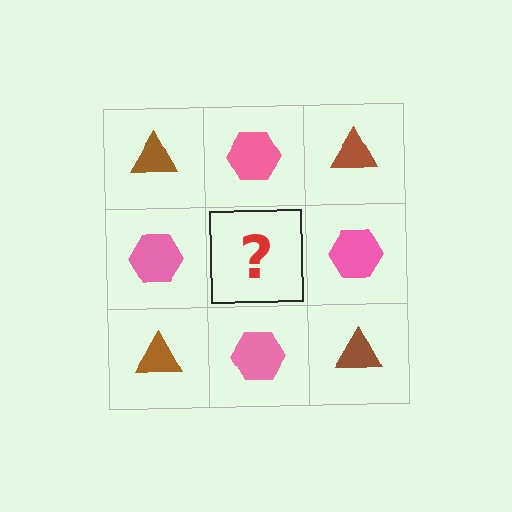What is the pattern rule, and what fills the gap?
The rule is that it alternates brown triangle and pink hexagon in a checkerboard pattern. The gap should be filled with a brown triangle.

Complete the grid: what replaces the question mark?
The question mark should be replaced with a brown triangle.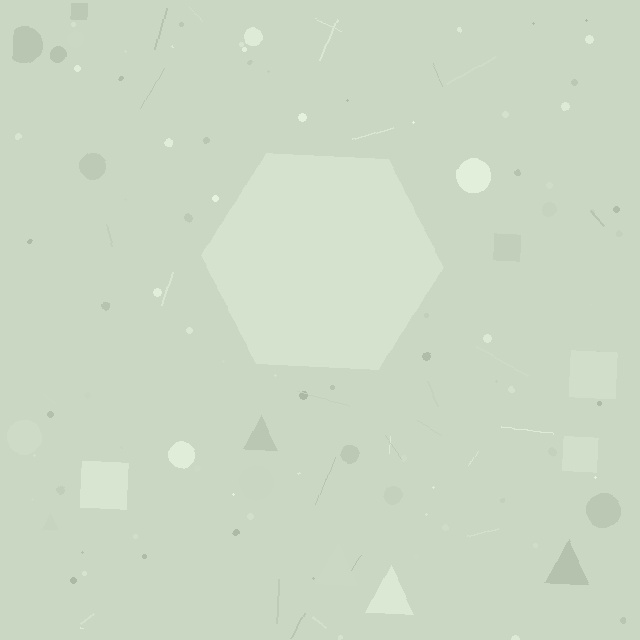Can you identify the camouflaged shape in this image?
The camouflaged shape is a hexagon.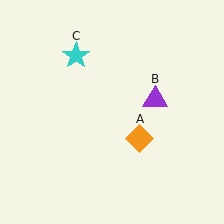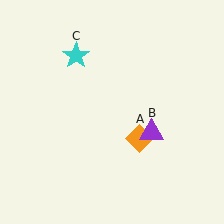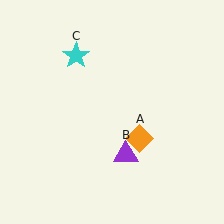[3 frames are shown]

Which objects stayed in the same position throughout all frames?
Orange diamond (object A) and cyan star (object C) remained stationary.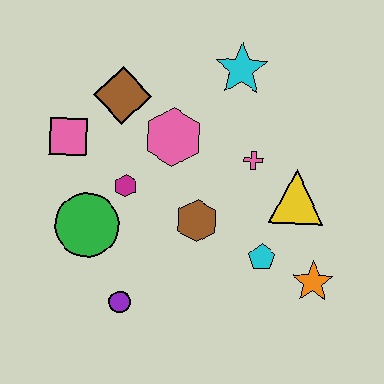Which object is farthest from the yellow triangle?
The pink square is farthest from the yellow triangle.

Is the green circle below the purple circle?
No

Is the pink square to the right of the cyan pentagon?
No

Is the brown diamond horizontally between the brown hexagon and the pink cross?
No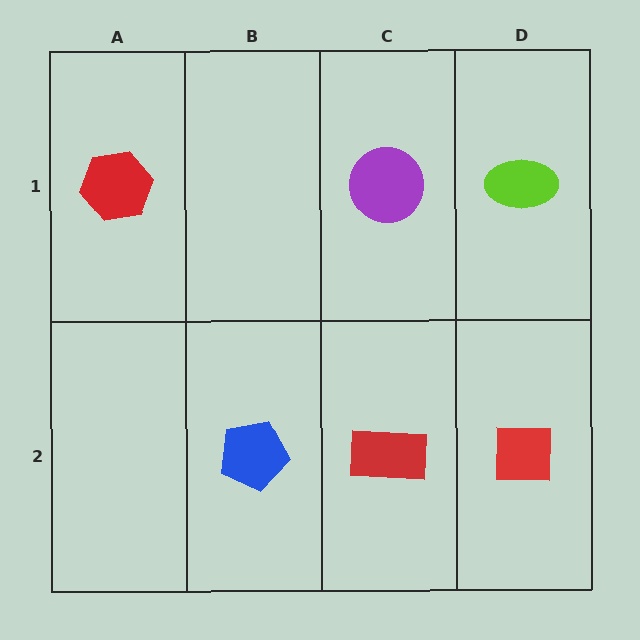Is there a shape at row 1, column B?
No, that cell is empty.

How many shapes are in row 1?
3 shapes.